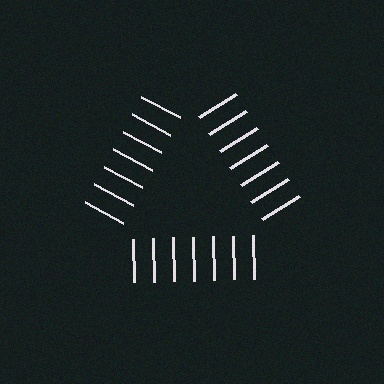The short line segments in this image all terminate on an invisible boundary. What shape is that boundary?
An illusory triangle — the line segments terminate on its edges but no continuous stroke is drawn.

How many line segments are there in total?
21 — 7 along each of the 3 edges.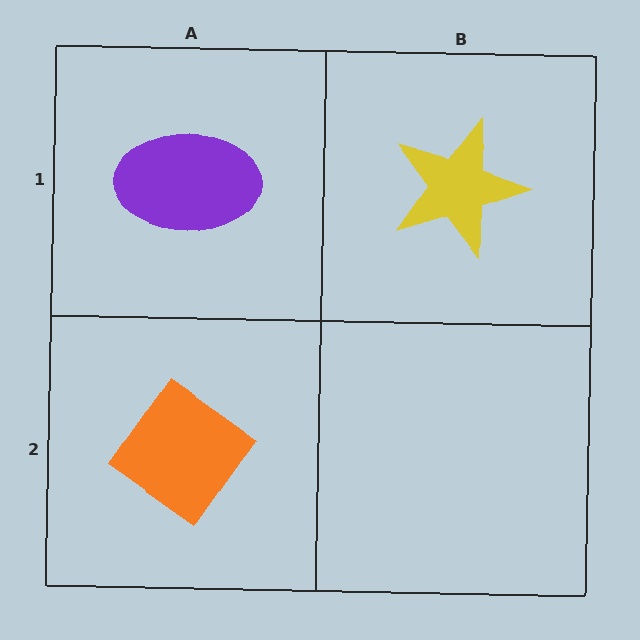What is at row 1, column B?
A yellow star.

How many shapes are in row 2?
1 shape.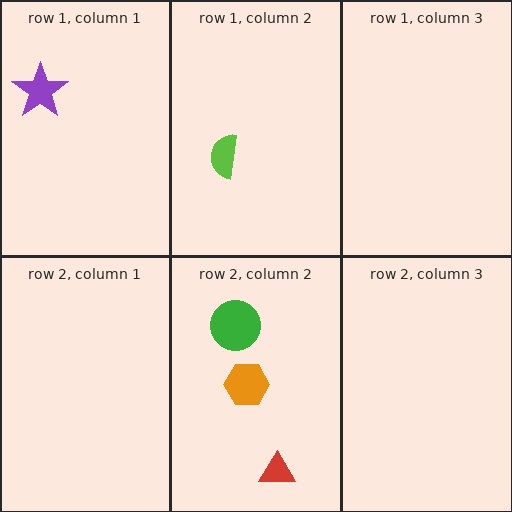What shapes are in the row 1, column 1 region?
The purple star.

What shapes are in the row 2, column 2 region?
The red triangle, the green circle, the orange hexagon.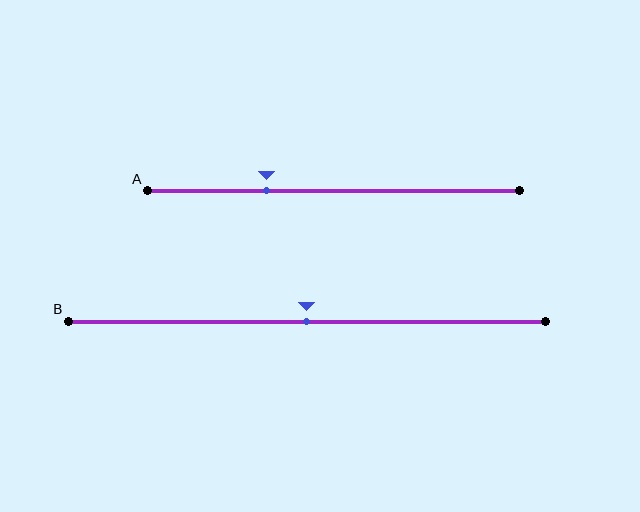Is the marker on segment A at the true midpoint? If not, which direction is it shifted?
No, the marker on segment A is shifted to the left by about 18% of the segment length.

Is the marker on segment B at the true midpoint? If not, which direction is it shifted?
Yes, the marker on segment B is at the true midpoint.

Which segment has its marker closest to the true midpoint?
Segment B has its marker closest to the true midpoint.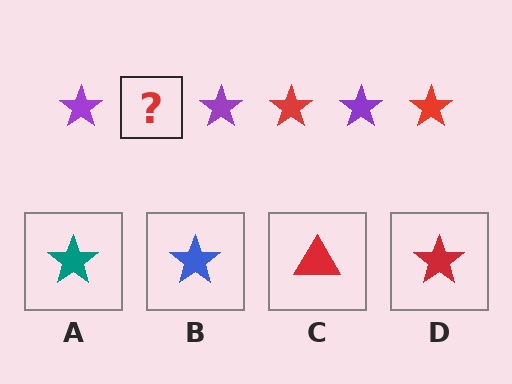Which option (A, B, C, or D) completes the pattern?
D.